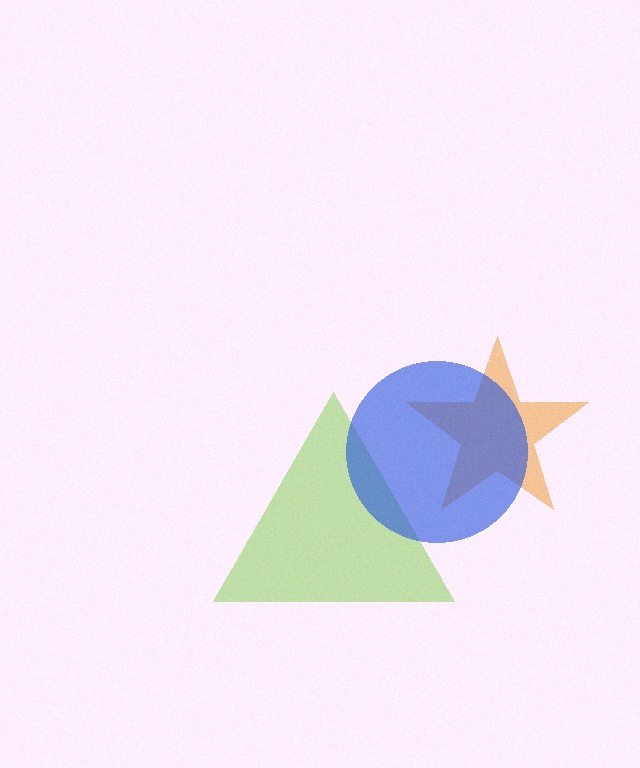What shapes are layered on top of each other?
The layered shapes are: a lime triangle, an orange star, a blue circle.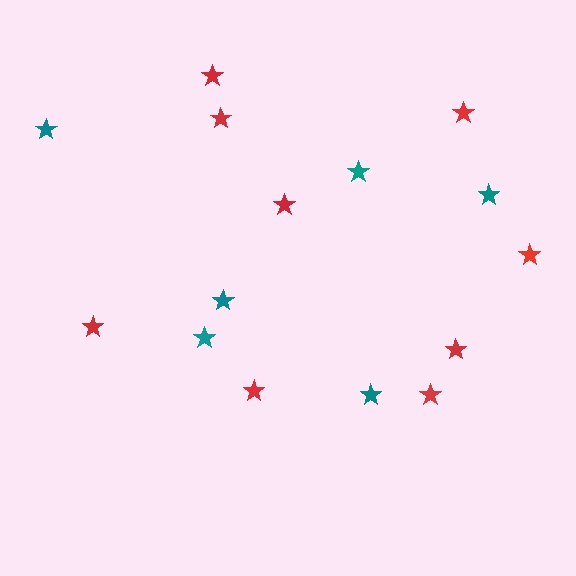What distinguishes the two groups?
There are 2 groups: one group of red stars (9) and one group of teal stars (6).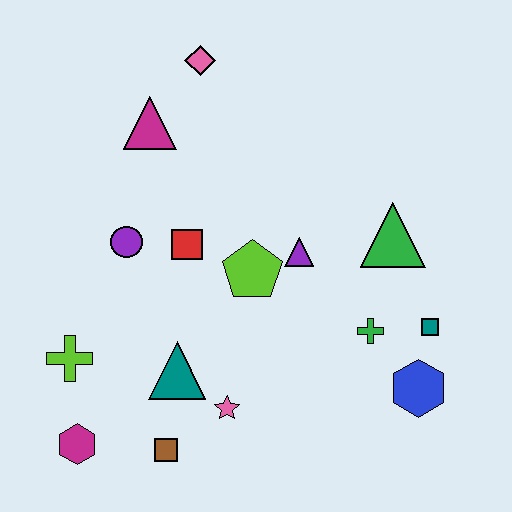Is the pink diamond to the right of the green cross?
No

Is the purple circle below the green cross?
No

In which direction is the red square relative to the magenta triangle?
The red square is below the magenta triangle.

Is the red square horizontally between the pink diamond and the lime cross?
Yes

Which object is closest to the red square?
The purple circle is closest to the red square.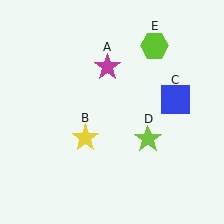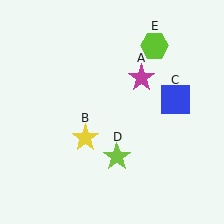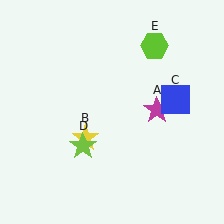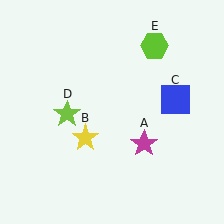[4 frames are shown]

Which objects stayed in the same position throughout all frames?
Yellow star (object B) and blue square (object C) and lime hexagon (object E) remained stationary.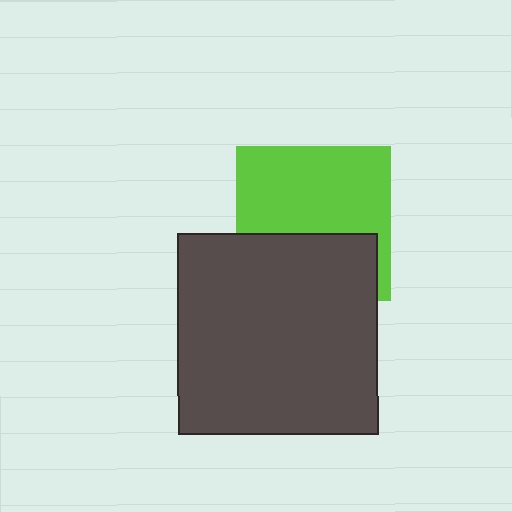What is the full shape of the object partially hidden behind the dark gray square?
The partially hidden object is a lime square.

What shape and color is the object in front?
The object in front is a dark gray square.